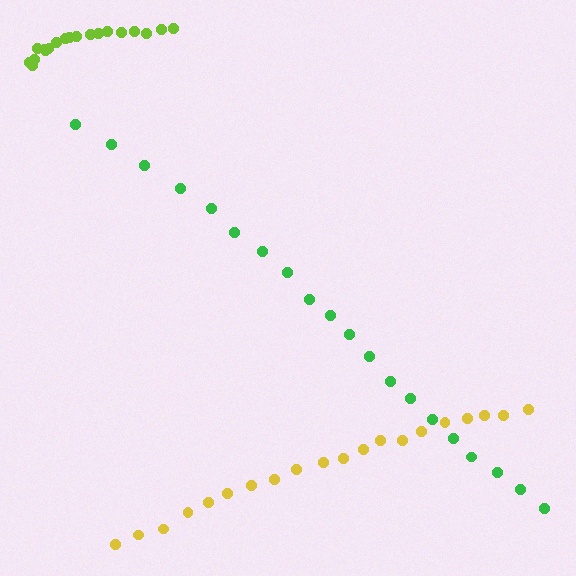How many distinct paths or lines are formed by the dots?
There are 3 distinct paths.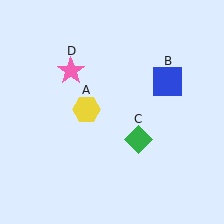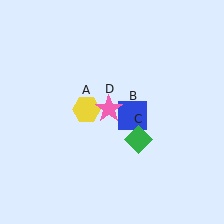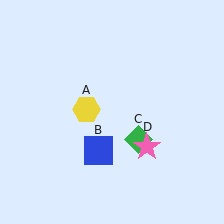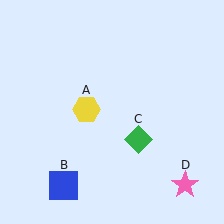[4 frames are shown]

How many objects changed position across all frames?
2 objects changed position: blue square (object B), pink star (object D).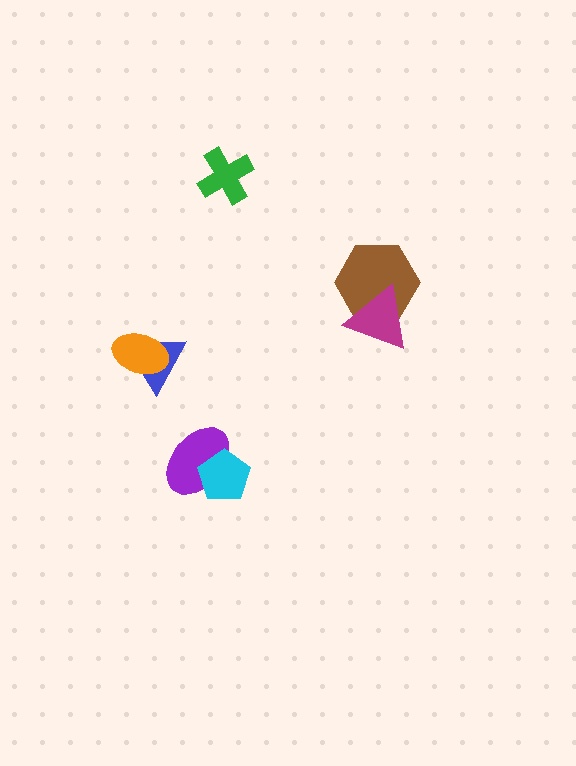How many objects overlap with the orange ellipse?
1 object overlaps with the orange ellipse.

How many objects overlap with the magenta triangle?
1 object overlaps with the magenta triangle.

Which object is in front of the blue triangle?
The orange ellipse is in front of the blue triangle.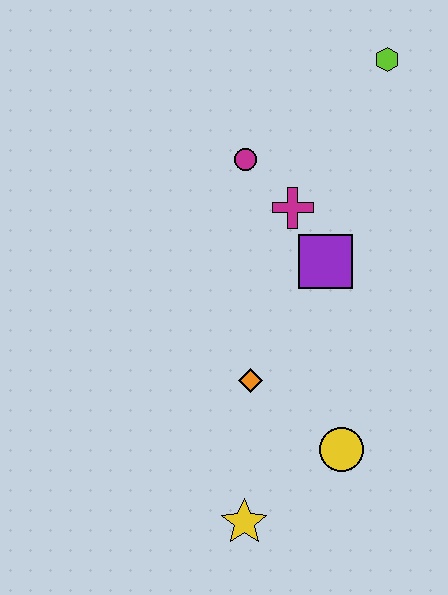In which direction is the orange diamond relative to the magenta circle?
The orange diamond is below the magenta circle.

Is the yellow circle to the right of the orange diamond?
Yes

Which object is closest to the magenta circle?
The magenta cross is closest to the magenta circle.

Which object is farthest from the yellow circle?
The lime hexagon is farthest from the yellow circle.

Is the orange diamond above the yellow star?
Yes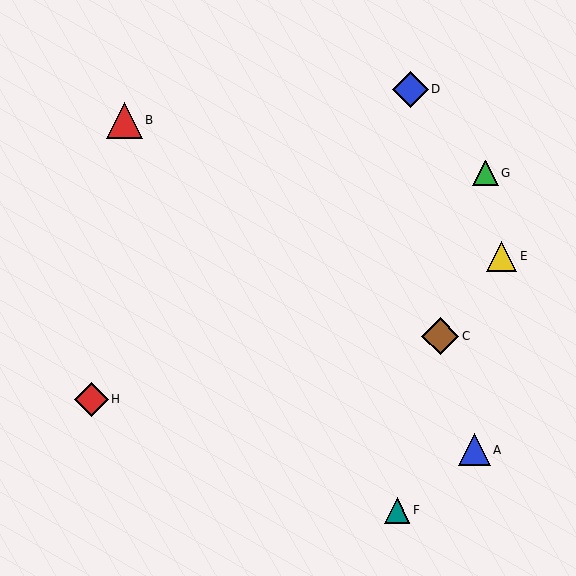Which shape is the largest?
The brown diamond (labeled C) is the largest.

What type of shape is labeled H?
Shape H is a red diamond.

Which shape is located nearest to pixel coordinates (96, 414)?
The red diamond (labeled H) at (92, 399) is nearest to that location.